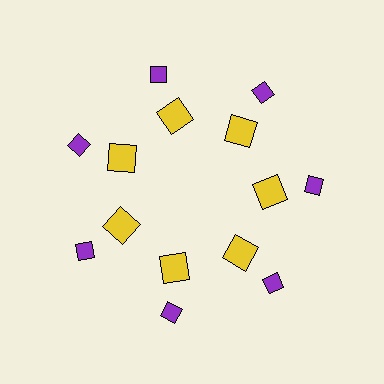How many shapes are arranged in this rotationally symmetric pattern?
There are 14 shapes, arranged in 7 groups of 2.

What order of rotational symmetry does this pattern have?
This pattern has 7-fold rotational symmetry.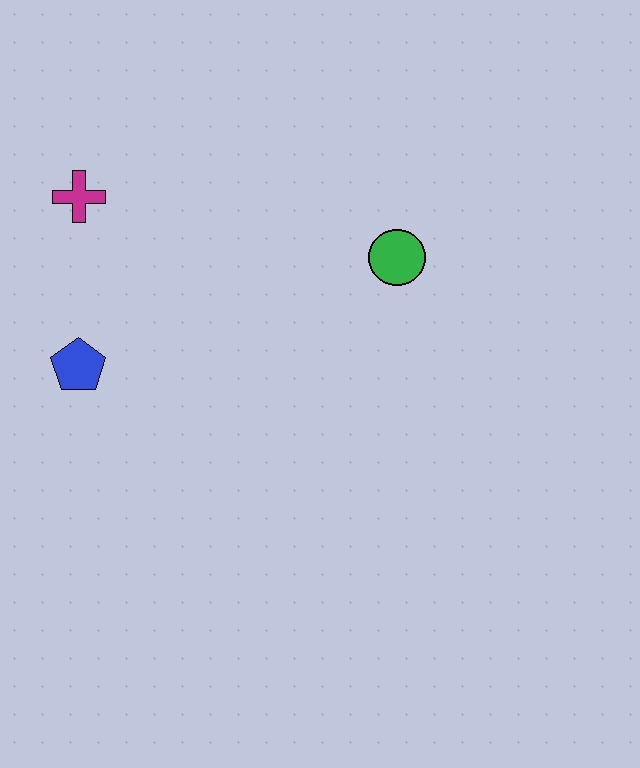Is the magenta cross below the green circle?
No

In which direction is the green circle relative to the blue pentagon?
The green circle is to the right of the blue pentagon.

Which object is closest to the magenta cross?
The blue pentagon is closest to the magenta cross.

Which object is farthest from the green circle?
The blue pentagon is farthest from the green circle.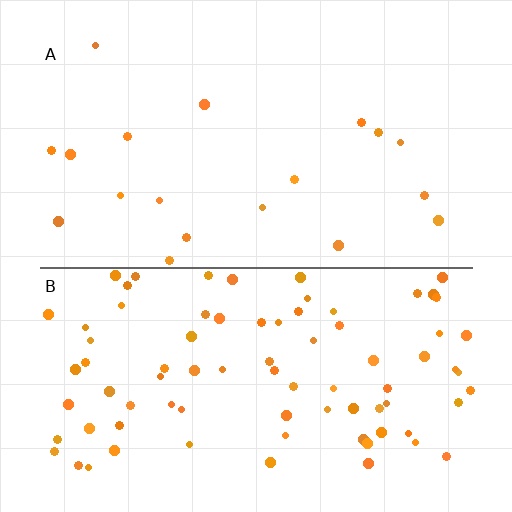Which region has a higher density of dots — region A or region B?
B (the bottom).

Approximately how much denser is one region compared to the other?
Approximately 4.3× — region B over region A.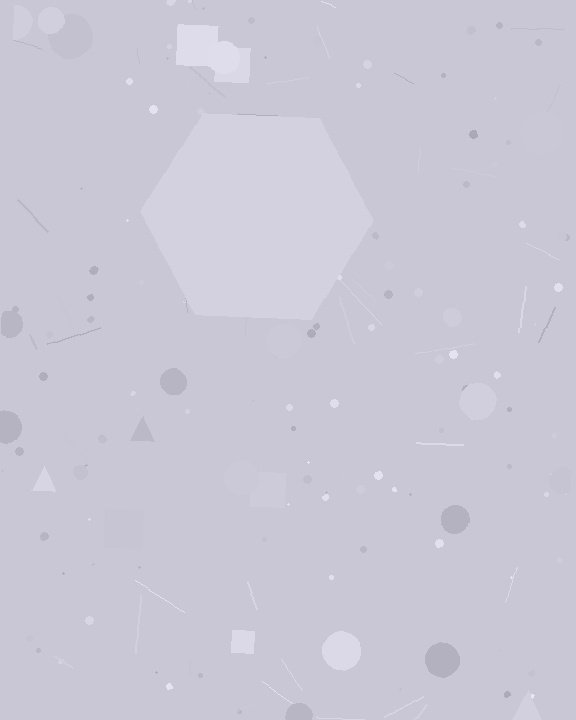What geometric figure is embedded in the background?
A hexagon is embedded in the background.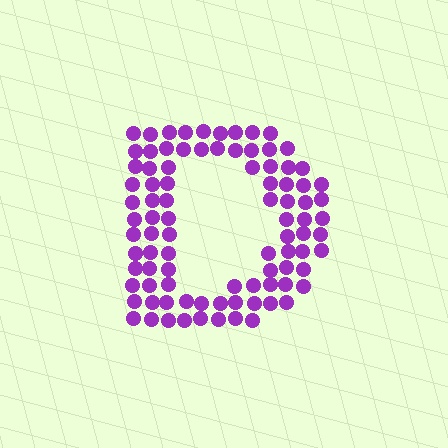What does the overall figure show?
The overall figure shows the letter D.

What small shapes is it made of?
It is made of small circles.